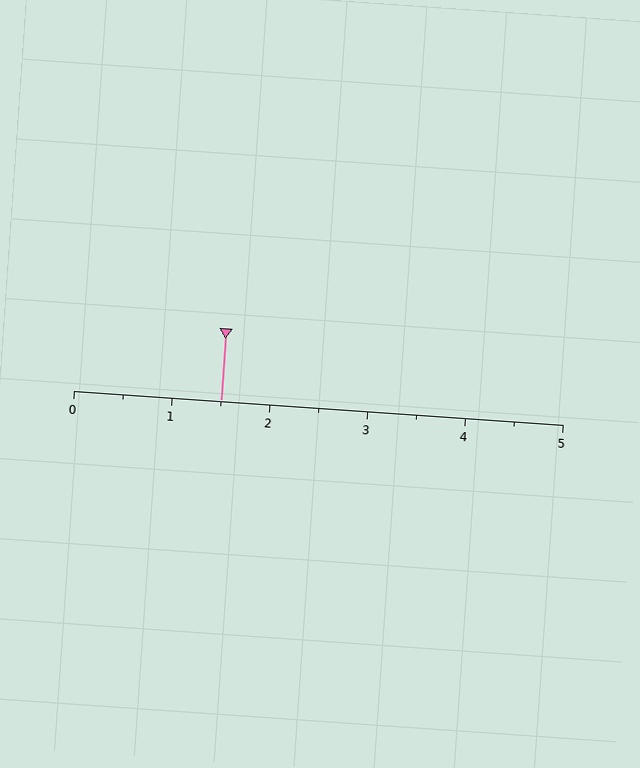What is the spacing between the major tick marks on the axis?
The major ticks are spaced 1 apart.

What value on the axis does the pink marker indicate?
The marker indicates approximately 1.5.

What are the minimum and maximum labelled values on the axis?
The axis runs from 0 to 5.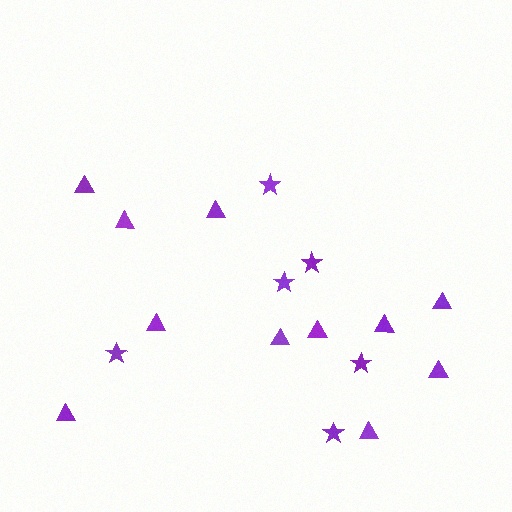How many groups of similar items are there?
There are 2 groups: one group of stars (6) and one group of triangles (11).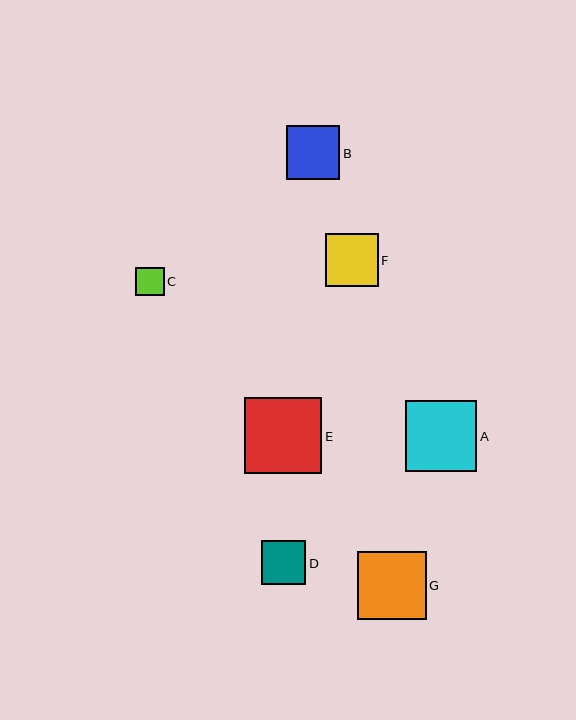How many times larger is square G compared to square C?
Square G is approximately 2.4 times the size of square C.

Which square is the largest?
Square E is the largest with a size of approximately 77 pixels.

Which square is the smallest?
Square C is the smallest with a size of approximately 29 pixels.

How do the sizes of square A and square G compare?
Square A and square G are approximately the same size.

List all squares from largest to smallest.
From largest to smallest: E, A, G, B, F, D, C.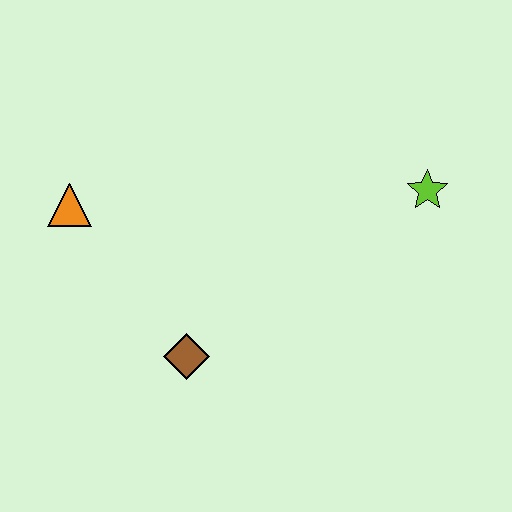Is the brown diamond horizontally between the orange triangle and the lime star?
Yes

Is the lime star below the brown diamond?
No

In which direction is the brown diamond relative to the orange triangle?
The brown diamond is below the orange triangle.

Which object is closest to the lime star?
The brown diamond is closest to the lime star.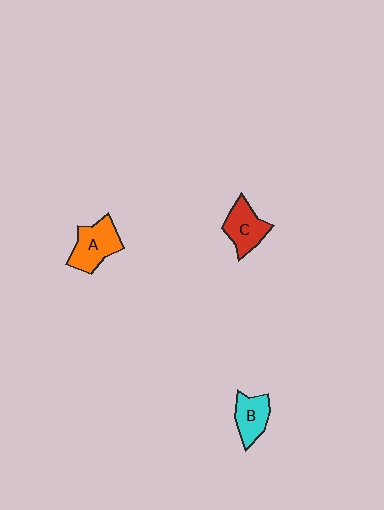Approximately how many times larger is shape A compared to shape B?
Approximately 1.3 times.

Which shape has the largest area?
Shape A (orange).